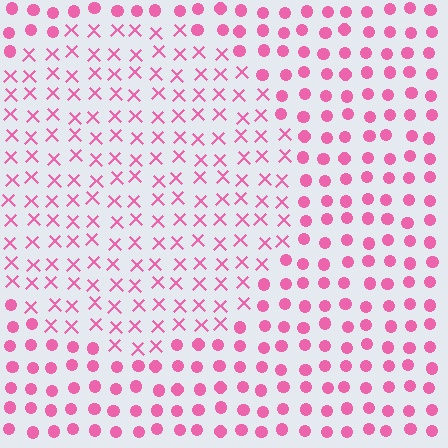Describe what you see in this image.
The image is filled with small pink elements arranged in a uniform grid. A circle-shaped region contains X marks, while the surrounding area contains circles. The boundary is defined purely by the change in element shape.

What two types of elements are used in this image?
The image uses X marks inside the circle region and circles outside it.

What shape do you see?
I see a circle.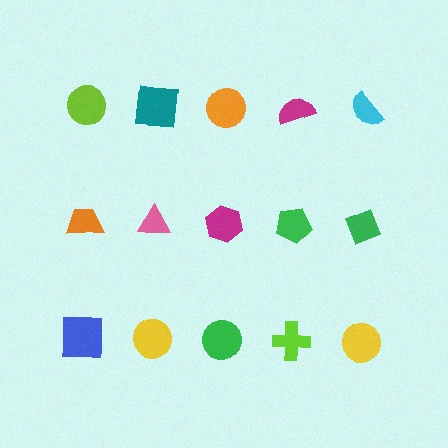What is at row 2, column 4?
A green pentagon.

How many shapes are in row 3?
5 shapes.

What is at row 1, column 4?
A magenta semicircle.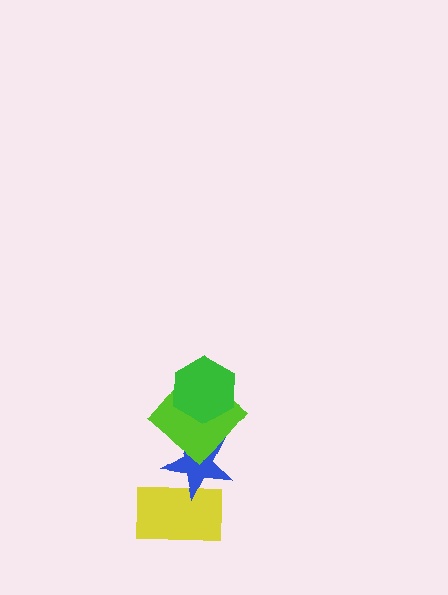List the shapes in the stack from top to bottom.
From top to bottom: the green hexagon, the lime diamond, the blue star, the yellow rectangle.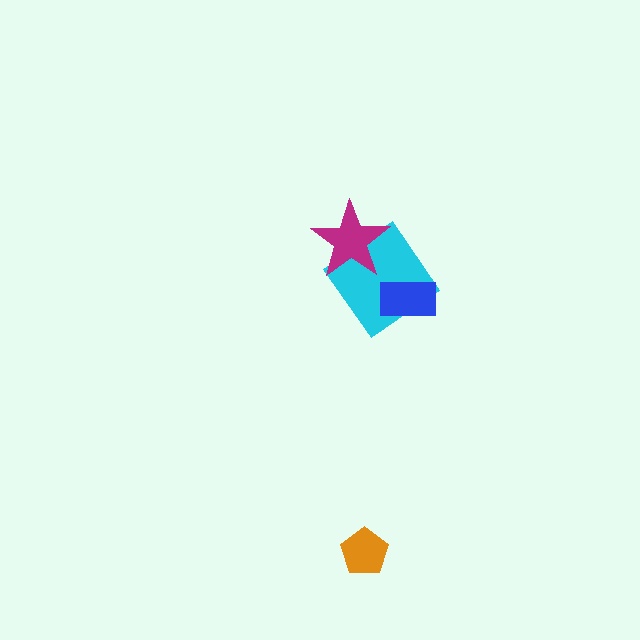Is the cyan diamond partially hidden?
Yes, it is partially covered by another shape.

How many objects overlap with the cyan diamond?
2 objects overlap with the cyan diamond.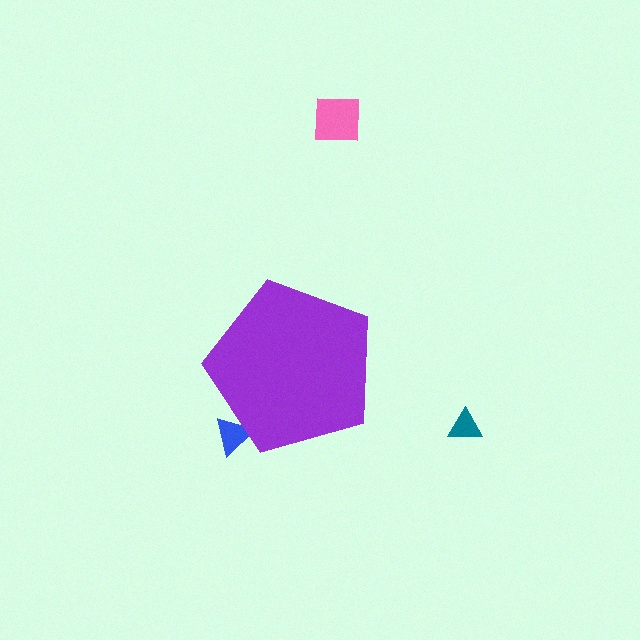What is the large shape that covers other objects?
A purple pentagon.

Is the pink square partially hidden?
No, the pink square is fully visible.